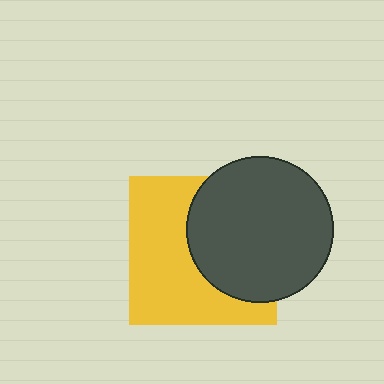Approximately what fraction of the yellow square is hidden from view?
Roughly 45% of the yellow square is hidden behind the dark gray circle.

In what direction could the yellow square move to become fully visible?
The yellow square could move left. That would shift it out from behind the dark gray circle entirely.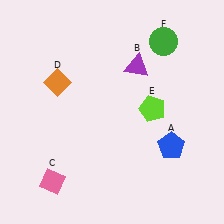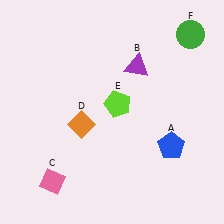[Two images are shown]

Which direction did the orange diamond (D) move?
The orange diamond (D) moved down.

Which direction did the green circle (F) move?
The green circle (F) moved right.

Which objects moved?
The objects that moved are: the orange diamond (D), the lime pentagon (E), the green circle (F).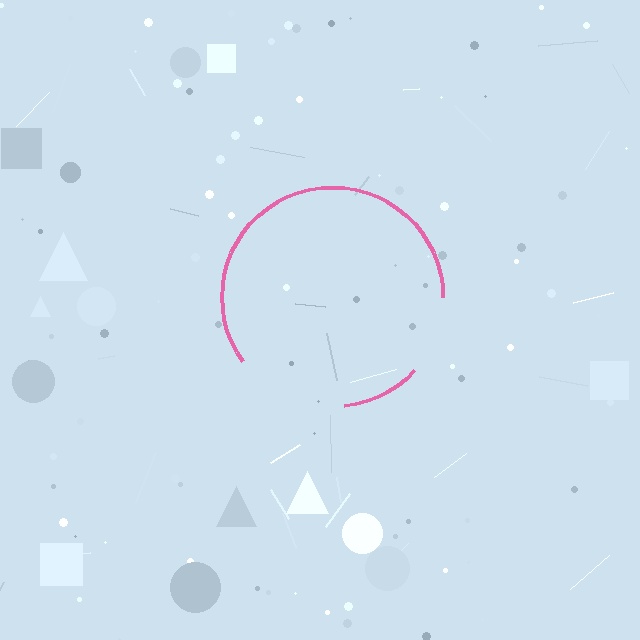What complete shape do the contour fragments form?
The contour fragments form a circle.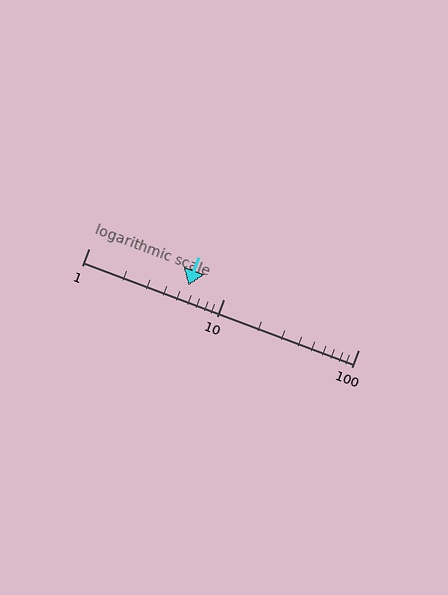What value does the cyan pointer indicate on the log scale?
The pointer indicates approximately 5.5.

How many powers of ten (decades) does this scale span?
The scale spans 2 decades, from 1 to 100.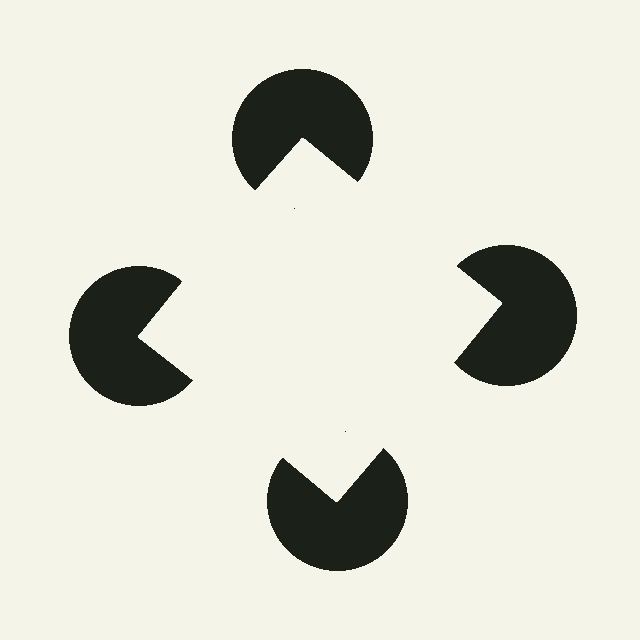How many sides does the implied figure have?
4 sides.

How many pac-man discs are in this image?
There are 4 — one at each vertex of the illusory square.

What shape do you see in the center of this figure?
An illusory square — its edges are inferred from the aligned wedge cuts in the pac-man discs, not physically drawn.